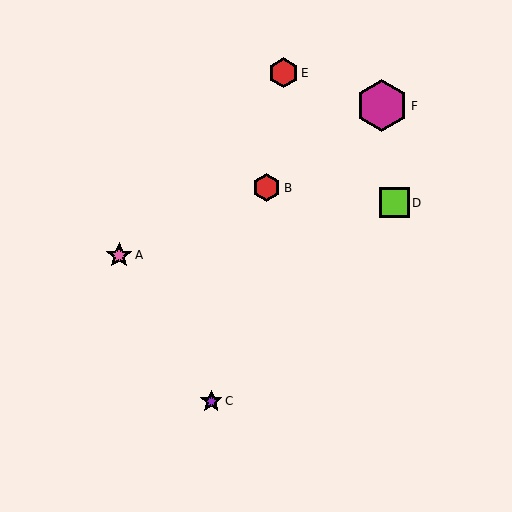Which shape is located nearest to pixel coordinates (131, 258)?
The pink star (labeled A) at (119, 255) is nearest to that location.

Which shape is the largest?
The magenta hexagon (labeled F) is the largest.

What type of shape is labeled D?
Shape D is a lime square.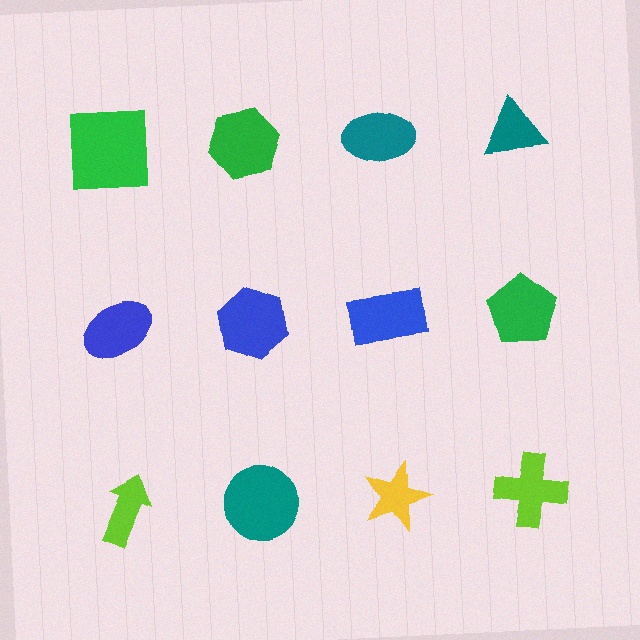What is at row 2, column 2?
A blue hexagon.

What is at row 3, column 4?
A lime cross.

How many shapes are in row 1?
4 shapes.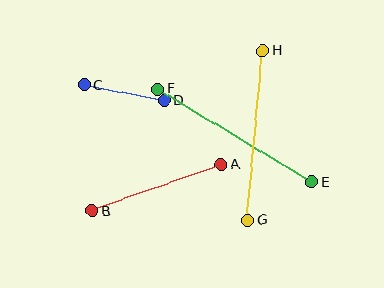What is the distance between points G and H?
The distance is approximately 170 pixels.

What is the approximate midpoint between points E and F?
The midpoint is at approximately (234, 136) pixels.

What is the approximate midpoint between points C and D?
The midpoint is at approximately (124, 93) pixels.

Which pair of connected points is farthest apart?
Points E and F are farthest apart.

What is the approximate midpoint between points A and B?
The midpoint is at approximately (157, 188) pixels.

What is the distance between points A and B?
The distance is approximately 137 pixels.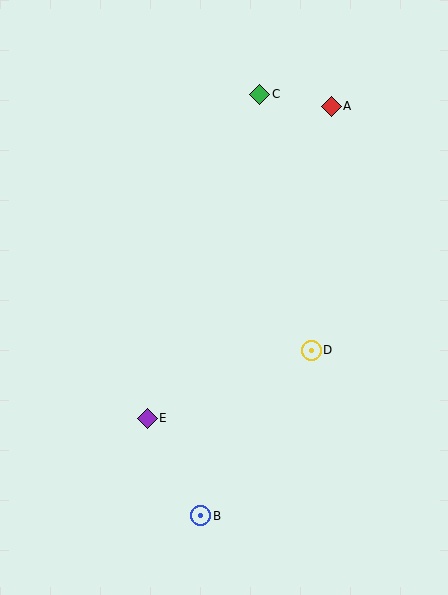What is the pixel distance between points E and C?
The distance between E and C is 343 pixels.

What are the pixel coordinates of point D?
Point D is at (311, 350).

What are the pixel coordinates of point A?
Point A is at (331, 106).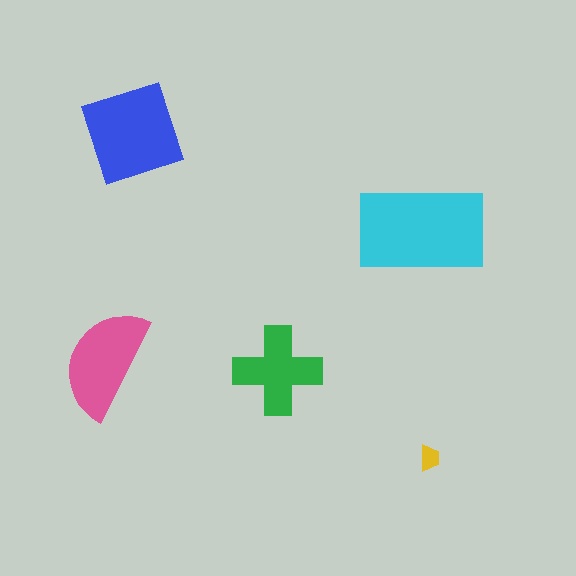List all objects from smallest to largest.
The yellow trapezoid, the green cross, the pink semicircle, the blue square, the cyan rectangle.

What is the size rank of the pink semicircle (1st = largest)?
3rd.